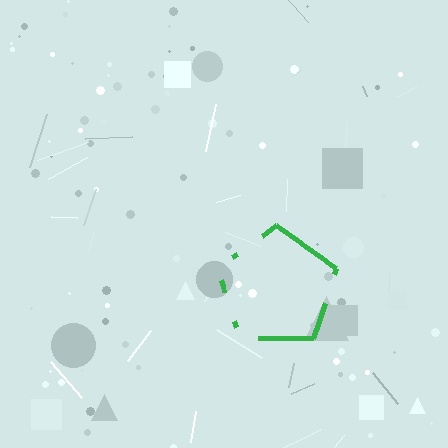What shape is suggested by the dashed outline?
The dashed outline suggests a pentagon.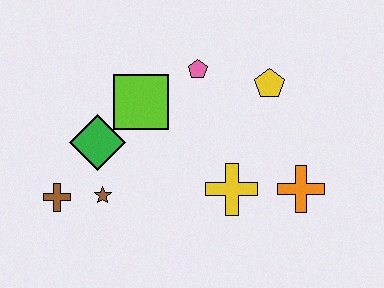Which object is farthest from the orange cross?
The brown cross is farthest from the orange cross.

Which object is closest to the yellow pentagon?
The pink pentagon is closest to the yellow pentagon.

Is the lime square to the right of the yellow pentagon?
No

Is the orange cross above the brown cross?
Yes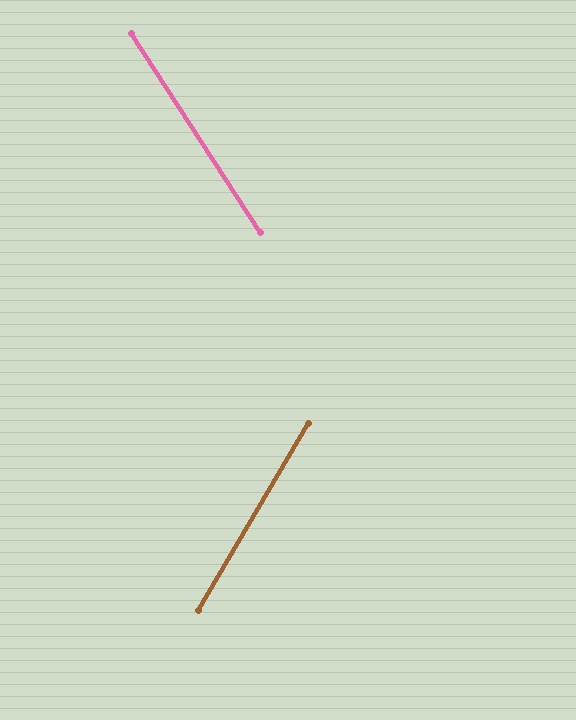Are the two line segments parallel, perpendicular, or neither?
Neither parallel nor perpendicular — they differ by about 64°.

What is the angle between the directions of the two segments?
Approximately 64 degrees.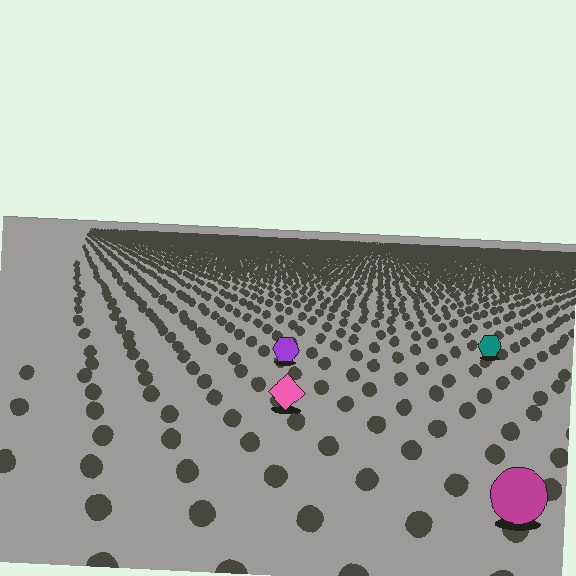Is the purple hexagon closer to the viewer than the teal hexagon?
Yes. The purple hexagon is closer — you can tell from the texture gradient: the ground texture is coarser near it.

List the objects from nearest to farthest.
From nearest to farthest: the magenta circle, the pink diamond, the purple hexagon, the teal hexagon.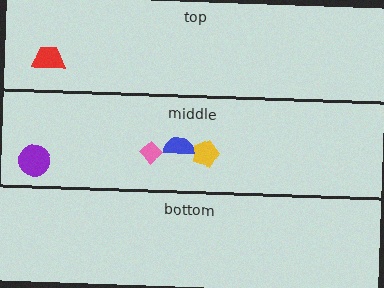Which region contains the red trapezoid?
The top region.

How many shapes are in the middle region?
4.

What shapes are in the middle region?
The yellow pentagon, the pink diamond, the blue semicircle, the purple circle.